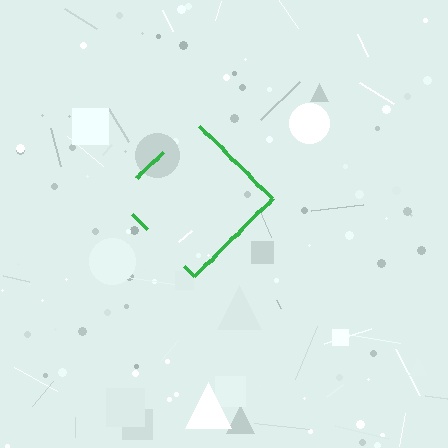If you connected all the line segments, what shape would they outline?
They would outline a diamond.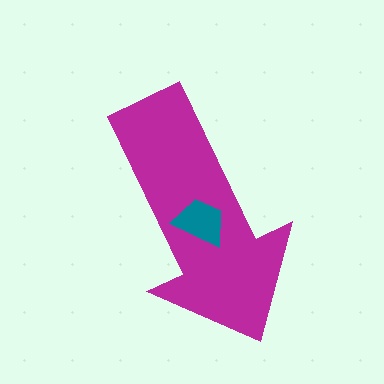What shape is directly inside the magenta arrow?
The teal trapezoid.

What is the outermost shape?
The magenta arrow.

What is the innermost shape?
The teal trapezoid.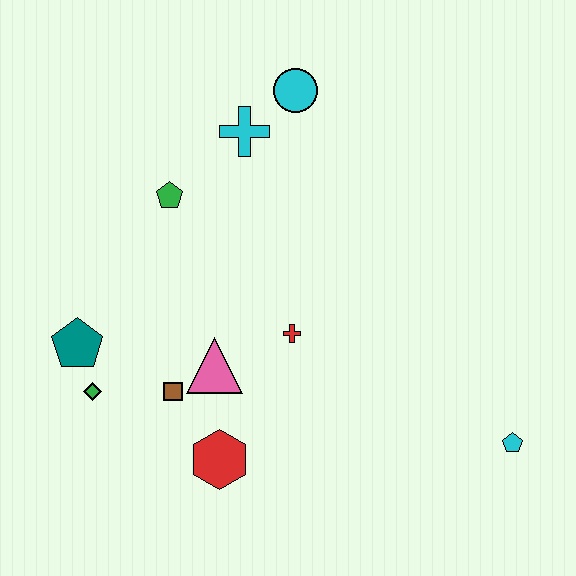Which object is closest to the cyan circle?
The cyan cross is closest to the cyan circle.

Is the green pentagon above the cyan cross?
No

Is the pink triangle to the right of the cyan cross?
No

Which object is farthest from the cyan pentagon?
The teal pentagon is farthest from the cyan pentagon.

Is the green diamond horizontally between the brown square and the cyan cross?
No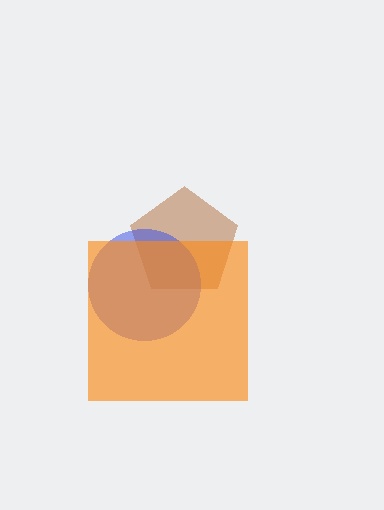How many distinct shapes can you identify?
There are 3 distinct shapes: a brown pentagon, a blue circle, an orange square.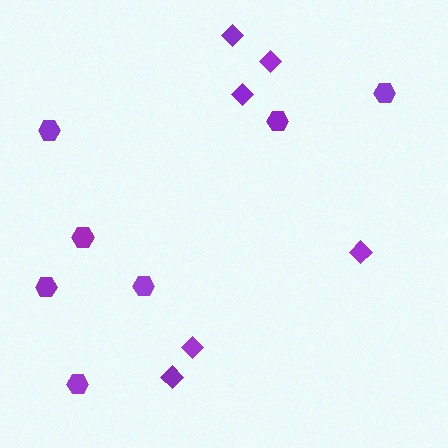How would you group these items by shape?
There are 2 groups: one group of hexagons (7) and one group of diamonds (6).